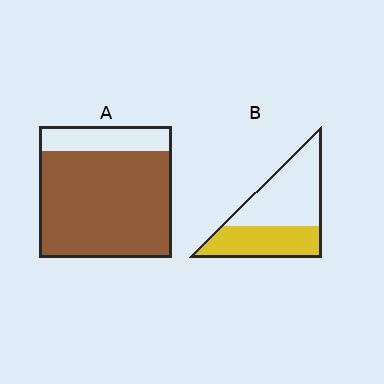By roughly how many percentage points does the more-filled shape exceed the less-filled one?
By roughly 40 percentage points (A over B).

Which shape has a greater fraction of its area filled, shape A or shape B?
Shape A.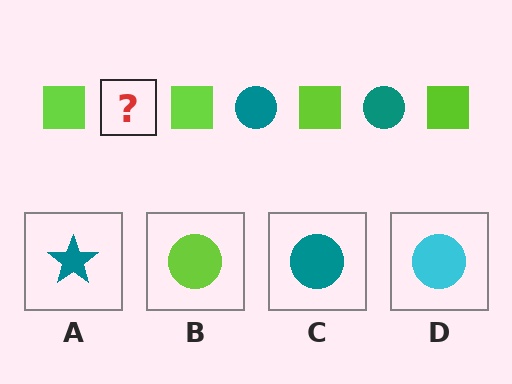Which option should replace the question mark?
Option C.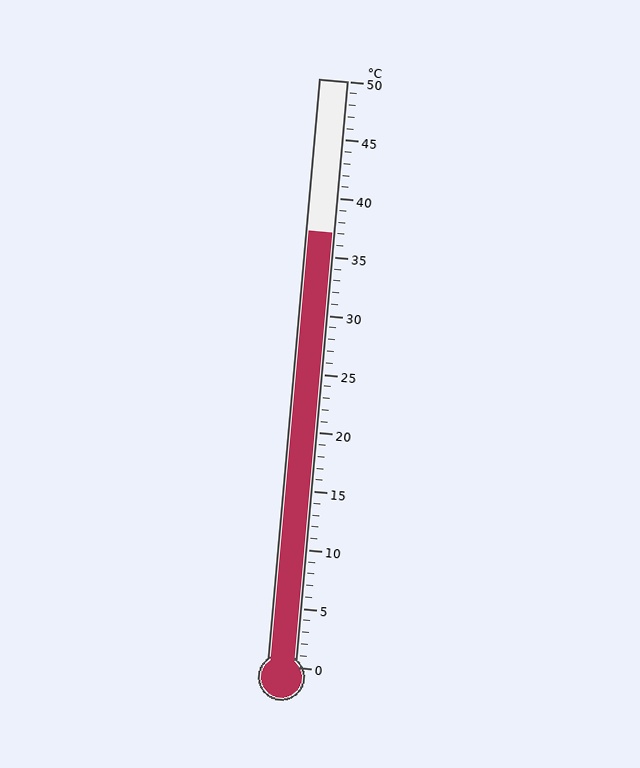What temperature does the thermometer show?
The thermometer shows approximately 37°C.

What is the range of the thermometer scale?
The thermometer scale ranges from 0°C to 50°C.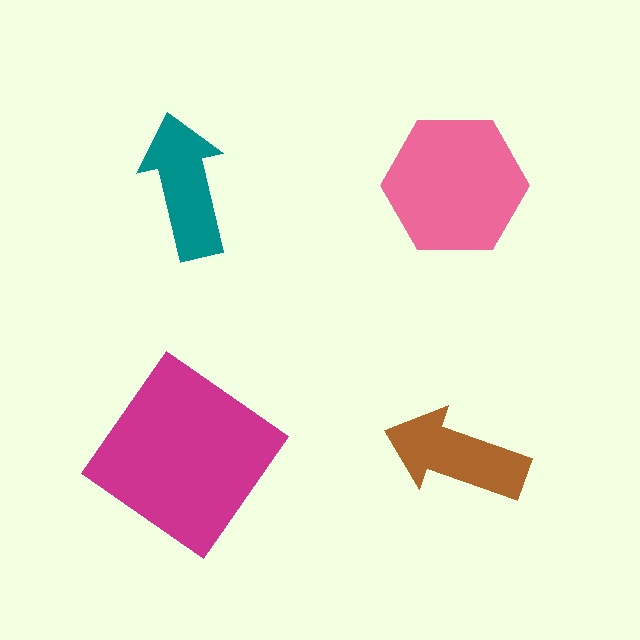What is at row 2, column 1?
A magenta diamond.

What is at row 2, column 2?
A brown arrow.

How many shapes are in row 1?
2 shapes.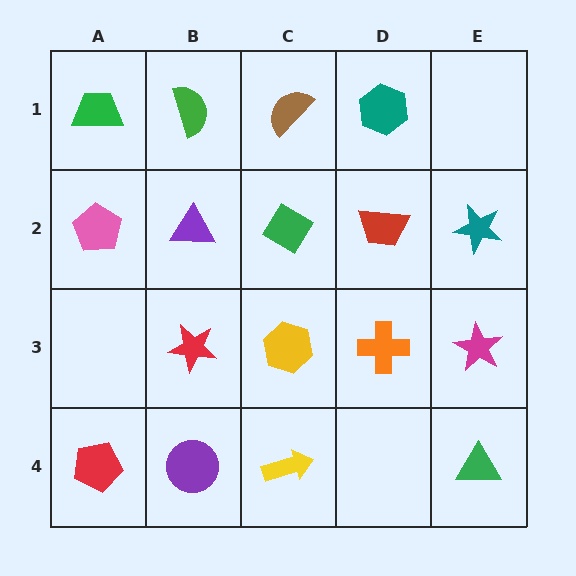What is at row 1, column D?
A teal hexagon.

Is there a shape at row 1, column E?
No, that cell is empty.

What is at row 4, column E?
A green triangle.